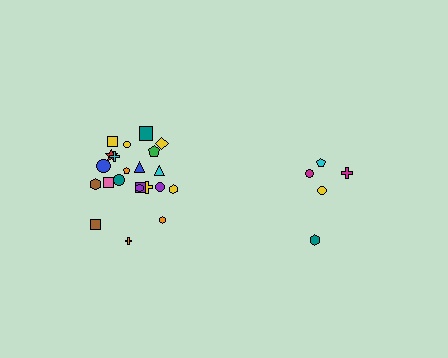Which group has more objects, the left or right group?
The left group.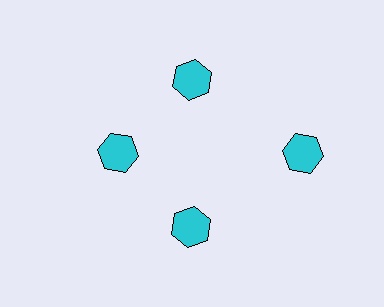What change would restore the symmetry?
The symmetry would be restored by moving it inward, back onto the ring so that all 4 hexagons sit at equal angles and equal distance from the center.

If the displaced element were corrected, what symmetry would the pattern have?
It would have 4-fold rotational symmetry — the pattern would map onto itself every 90 degrees.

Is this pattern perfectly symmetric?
No. The 4 cyan hexagons are arranged in a ring, but one element near the 3 o'clock position is pushed outward from the center, breaking the 4-fold rotational symmetry.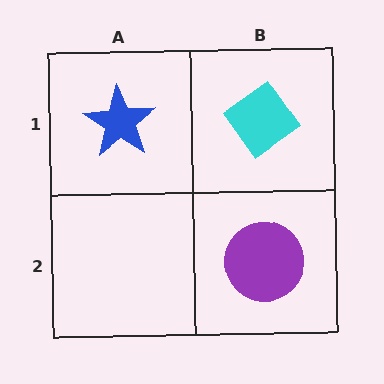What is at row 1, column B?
A cyan diamond.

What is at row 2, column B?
A purple circle.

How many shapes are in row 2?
1 shape.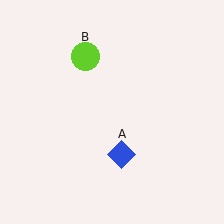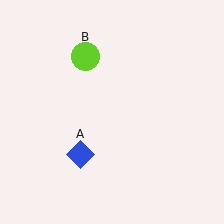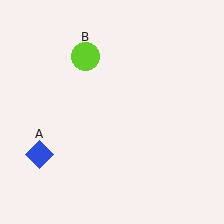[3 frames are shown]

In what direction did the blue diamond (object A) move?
The blue diamond (object A) moved left.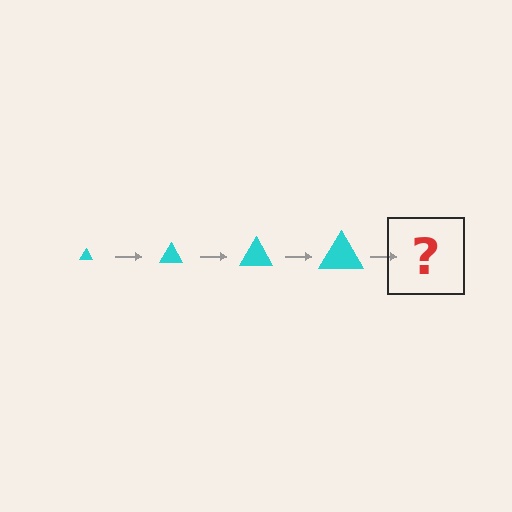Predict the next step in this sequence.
The next step is a cyan triangle, larger than the previous one.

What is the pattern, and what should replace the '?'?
The pattern is that the triangle gets progressively larger each step. The '?' should be a cyan triangle, larger than the previous one.